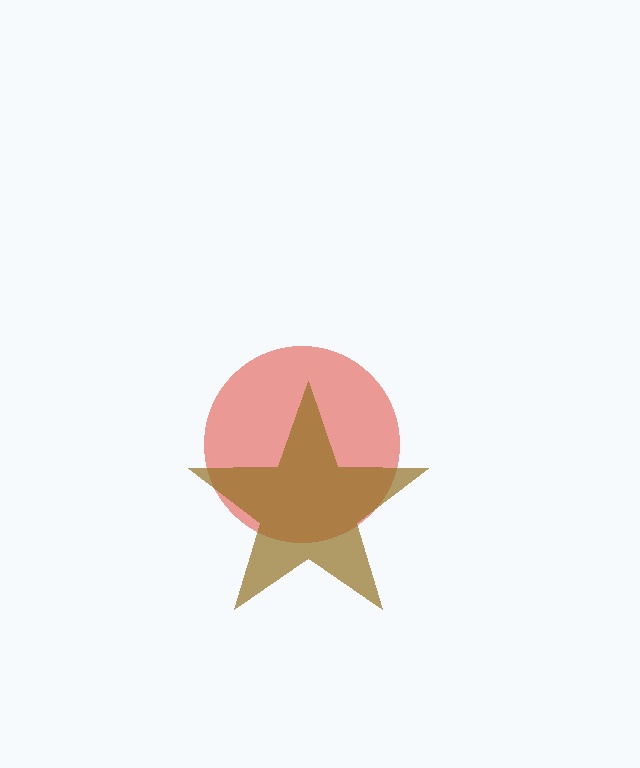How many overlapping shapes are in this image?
There are 2 overlapping shapes in the image.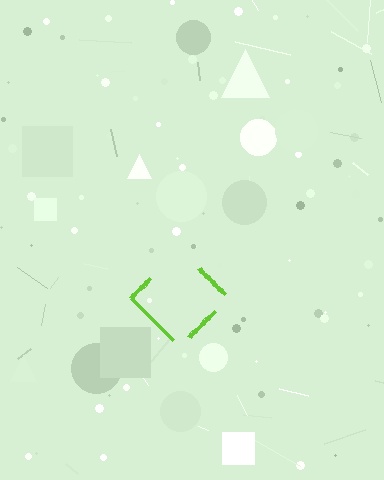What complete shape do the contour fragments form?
The contour fragments form a diamond.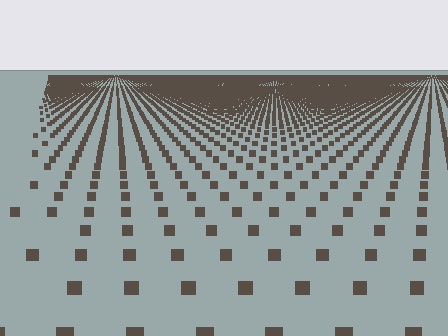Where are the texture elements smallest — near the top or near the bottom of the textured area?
Near the top.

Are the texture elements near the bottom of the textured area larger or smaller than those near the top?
Larger. Near the bottom, elements are closer to the viewer and appear at a bigger on-screen size.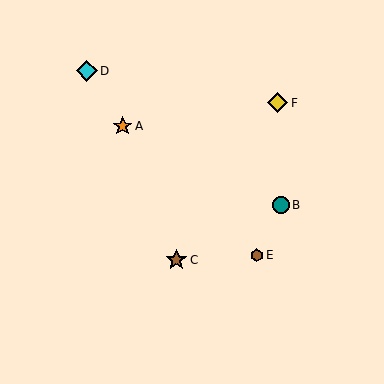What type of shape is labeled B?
Shape B is a teal circle.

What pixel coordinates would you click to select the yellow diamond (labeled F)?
Click at (278, 103) to select the yellow diamond F.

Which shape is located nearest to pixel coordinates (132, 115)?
The orange star (labeled A) at (123, 126) is nearest to that location.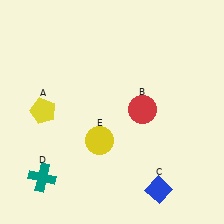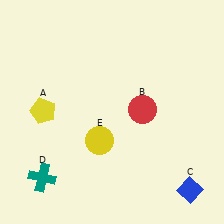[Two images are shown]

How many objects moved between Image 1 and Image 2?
1 object moved between the two images.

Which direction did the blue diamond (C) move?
The blue diamond (C) moved right.